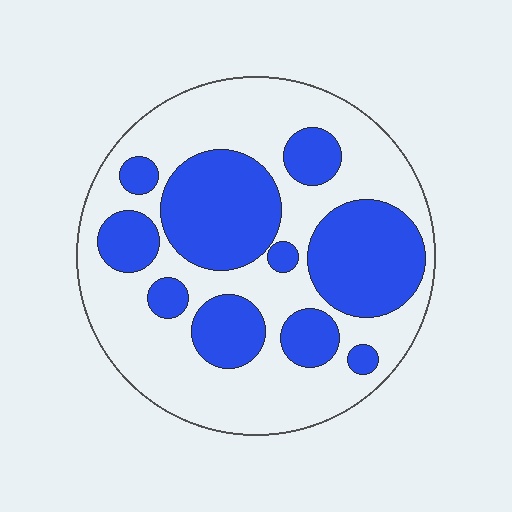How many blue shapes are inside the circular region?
10.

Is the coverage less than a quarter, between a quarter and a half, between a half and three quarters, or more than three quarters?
Between a quarter and a half.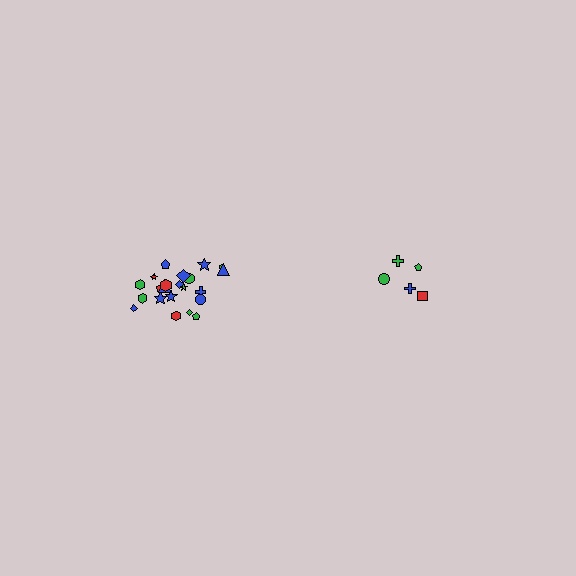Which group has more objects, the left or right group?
The left group.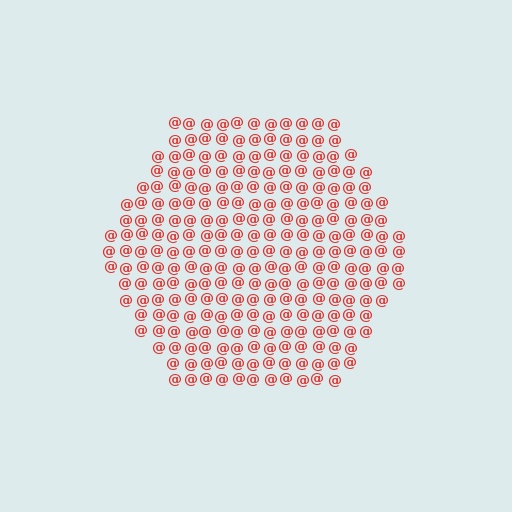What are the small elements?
The small elements are at signs.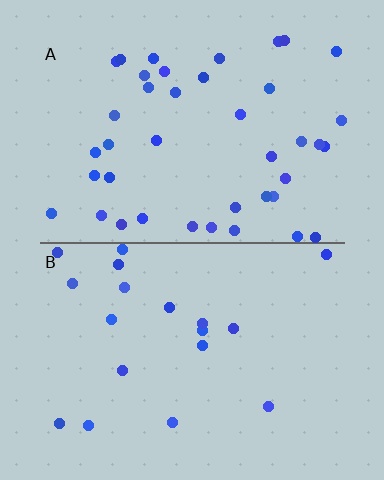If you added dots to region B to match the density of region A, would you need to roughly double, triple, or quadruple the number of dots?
Approximately double.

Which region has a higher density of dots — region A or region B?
A (the top).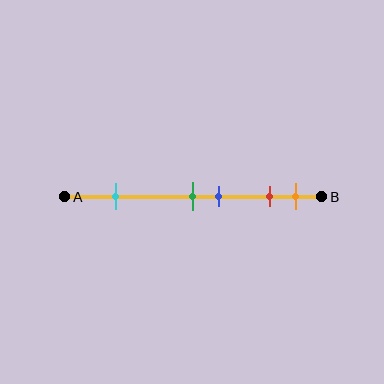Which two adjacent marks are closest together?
The green and blue marks are the closest adjacent pair.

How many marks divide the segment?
There are 5 marks dividing the segment.